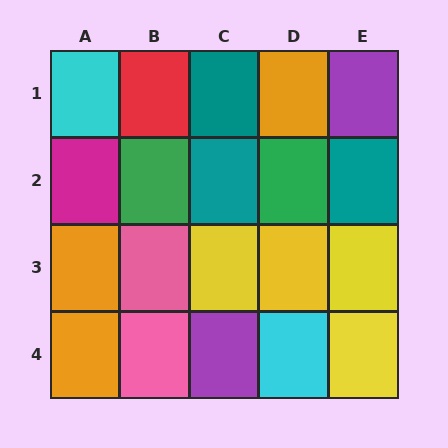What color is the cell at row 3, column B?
Pink.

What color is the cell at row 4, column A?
Orange.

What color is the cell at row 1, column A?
Cyan.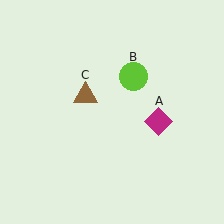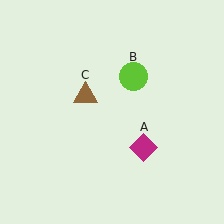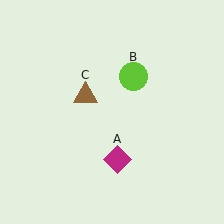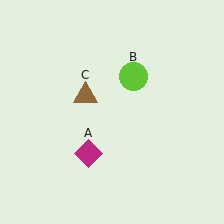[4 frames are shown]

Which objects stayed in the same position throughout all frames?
Lime circle (object B) and brown triangle (object C) remained stationary.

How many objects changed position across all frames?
1 object changed position: magenta diamond (object A).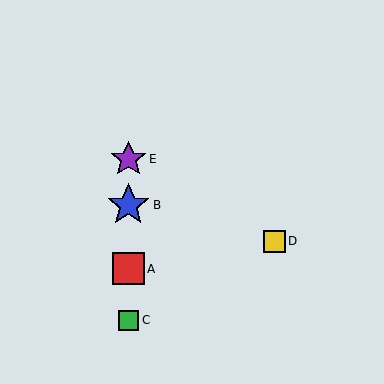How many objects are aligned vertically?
4 objects (A, B, C, E) are aligned vertically.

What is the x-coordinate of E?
Object E is at x≈128.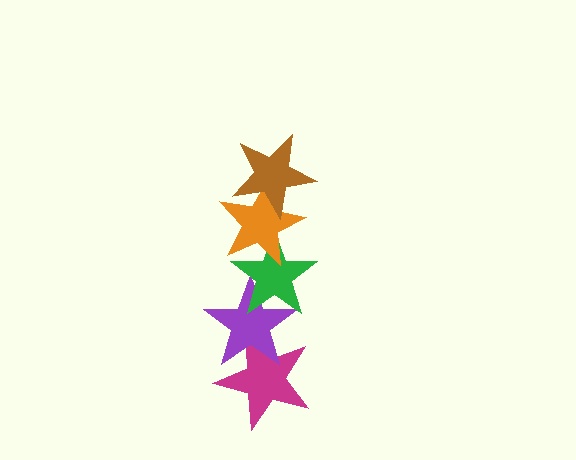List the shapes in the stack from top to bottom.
From top to bottom: the brown star, the orange star, the green star, the purple star, the magenta star.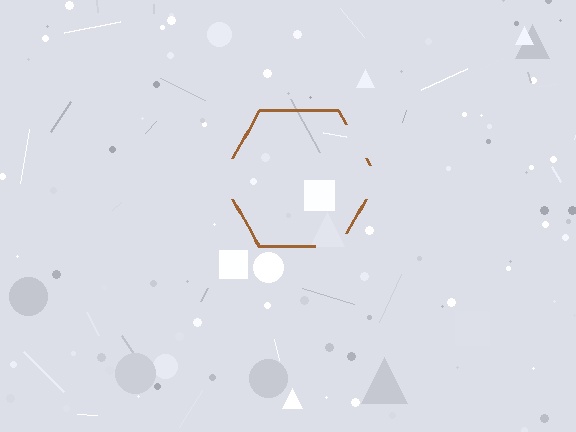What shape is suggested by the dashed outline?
The dashed outline suggests a hexagon.